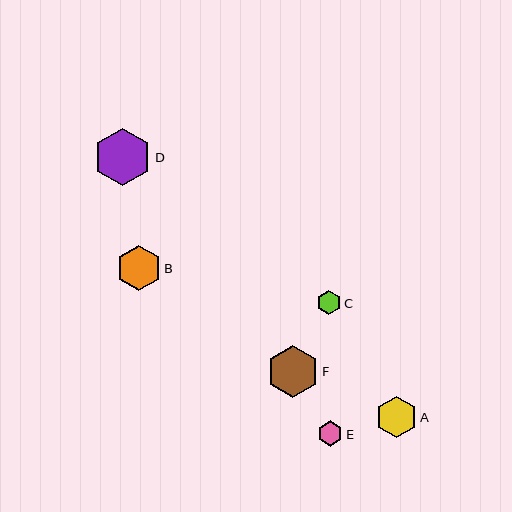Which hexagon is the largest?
Hexagon D is the largest with a size of approximately 58 pixels.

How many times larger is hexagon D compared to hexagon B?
Hexagon D is approximately 1.3 times the size of hexagon B.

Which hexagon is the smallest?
Hexagon C is the smallest with a size of approximately 24 pixels.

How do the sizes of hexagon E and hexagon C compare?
Hexagon E and hexagon C are approximately the same size.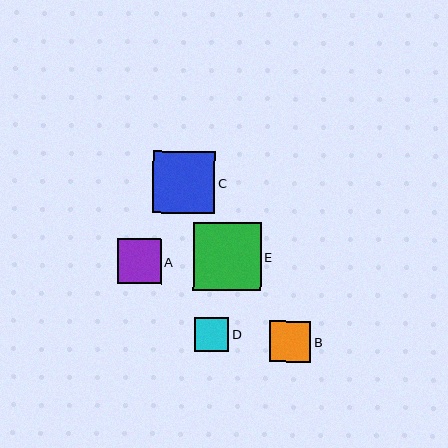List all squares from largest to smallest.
From largest to smallest: E, C, A, B, D.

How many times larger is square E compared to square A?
Square E is approximately 1.5 times the size of square A.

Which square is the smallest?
Square D is the smallest with a size of approximately 34 pixels.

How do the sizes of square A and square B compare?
Square A and square B are approximately the same size.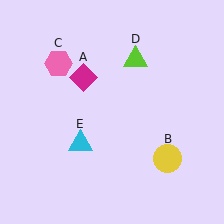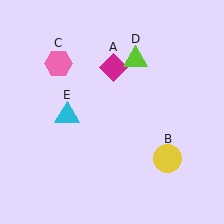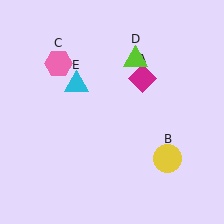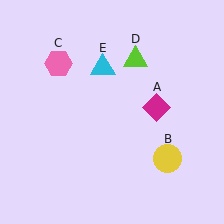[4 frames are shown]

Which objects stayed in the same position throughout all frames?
Yellow circle (object B) and pink hexagon (object C) and lime triangle (object D) remained stationary.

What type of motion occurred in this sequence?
The magenta diamond (object A), cyan triangle (object E) rotated clockwise around the center of the scene.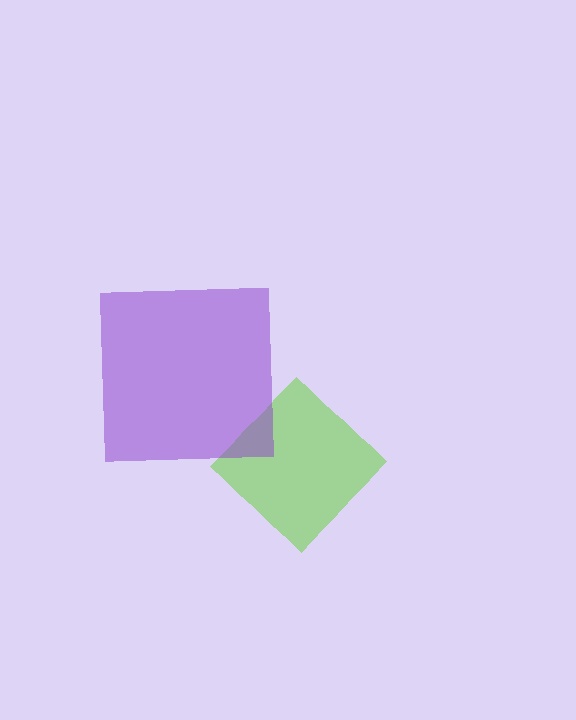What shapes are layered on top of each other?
The layered shapes are: a lime diamond, a purple square.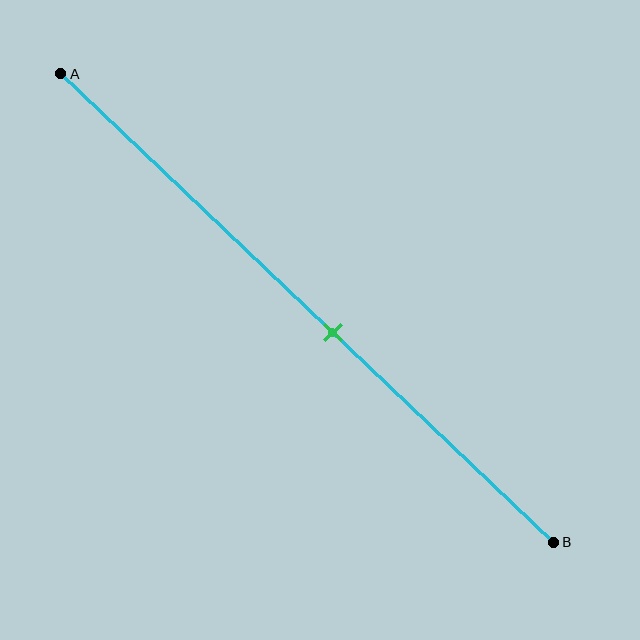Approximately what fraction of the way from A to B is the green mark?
The green mark is approximately 55% of the way from A to B.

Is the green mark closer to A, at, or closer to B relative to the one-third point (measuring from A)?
The green mark is closer to point B than the one-third point of segment AB.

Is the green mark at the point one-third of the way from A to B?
No, the mark is at about 55% from A, not at the 33% one-third point.